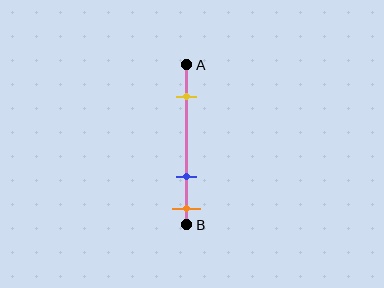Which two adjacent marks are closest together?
The blue and orange marks are the closest adjacent pair.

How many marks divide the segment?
There are 3 marks dividing the segment.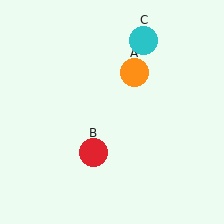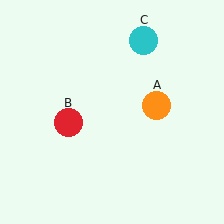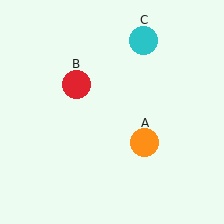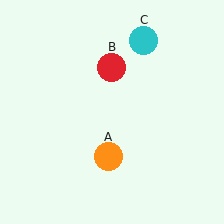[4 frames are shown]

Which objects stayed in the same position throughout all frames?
Cyan circle (object C) remained stationary.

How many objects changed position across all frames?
2 objects changed position: orange circle (object A), red circle (object B).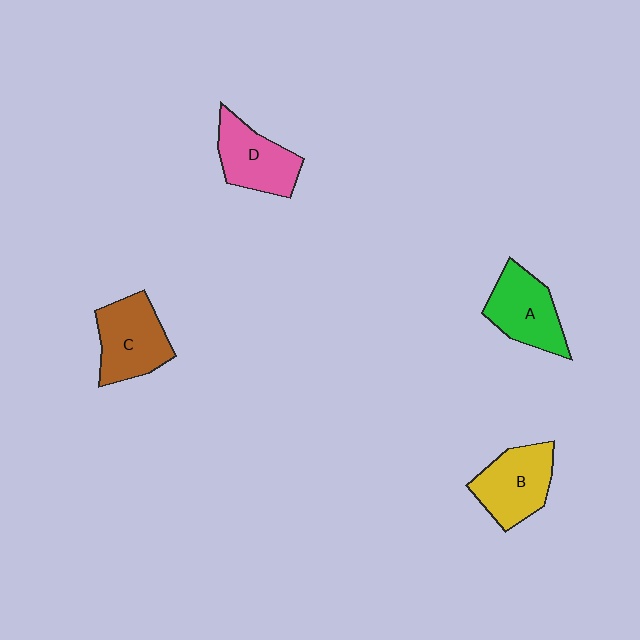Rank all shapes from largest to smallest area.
From largest to smallest: C (brown), B (yellow), A (green), D (pink).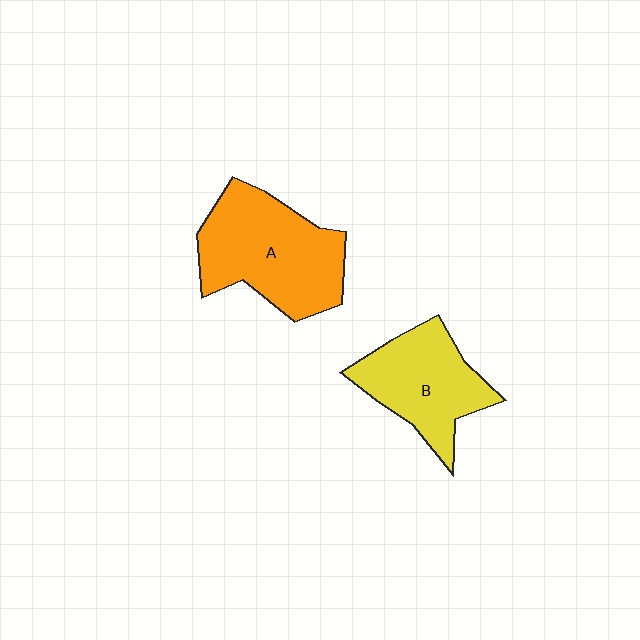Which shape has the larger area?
Shape A (orange).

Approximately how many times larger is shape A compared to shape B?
Approximately 1.3 times.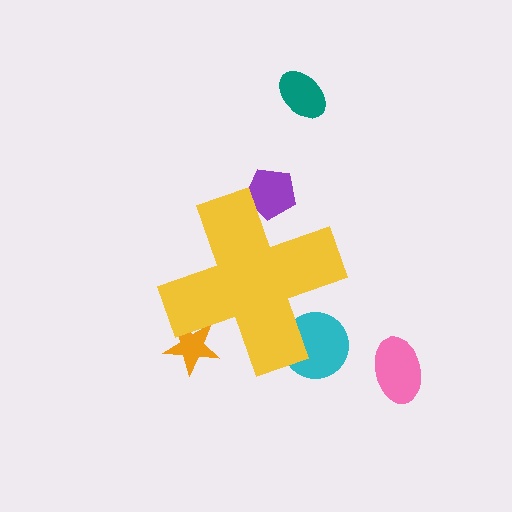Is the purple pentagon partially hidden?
Yes, the purple pentagon is partially hidden behind the yellow cross.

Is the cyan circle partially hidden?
Yes, the cyan circle is partially hidden behind the yellow cross.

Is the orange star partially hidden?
Yes, the orange star is partially hidden behind the yellow cross.